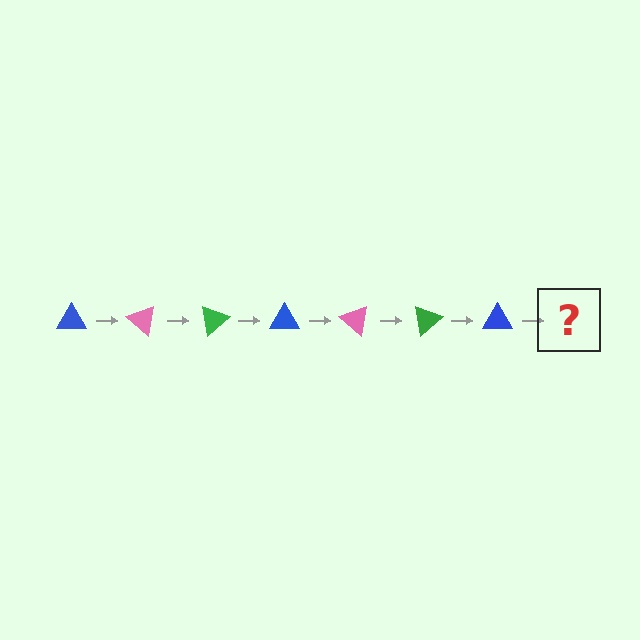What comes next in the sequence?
The next element should be a pink triangle, rotated 280 degrees from the start.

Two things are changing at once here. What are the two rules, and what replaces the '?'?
The two rules are that it rotates 40 degrees each step and the color cycles through blue, pink, and green. The '?' should be a pink triangle, rotated 280 degrees from the start.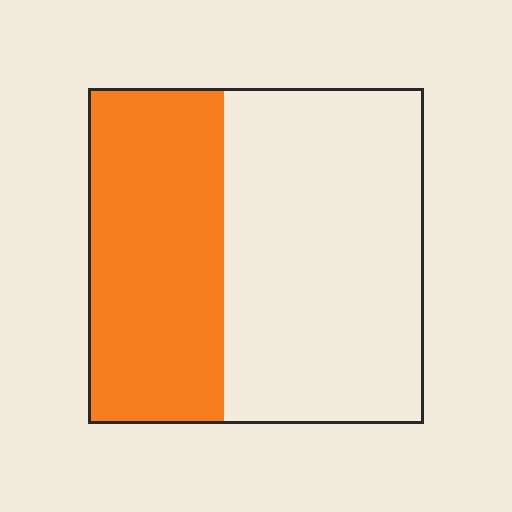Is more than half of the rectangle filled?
No.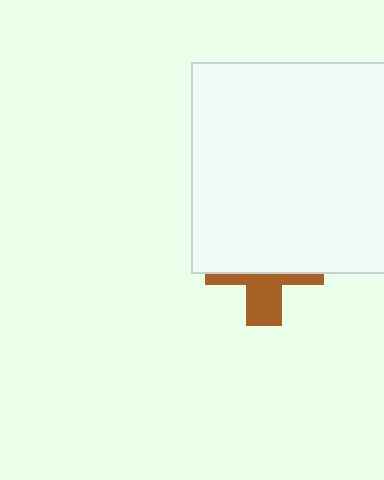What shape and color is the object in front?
The object in front is a white rectangle.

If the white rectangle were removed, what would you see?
You would see the complete brown cross.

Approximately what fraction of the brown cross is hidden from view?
Roughly 60% of the brown cross is hidden behind the white rectangle.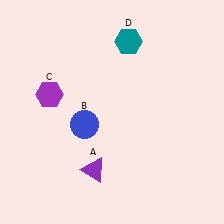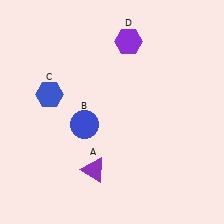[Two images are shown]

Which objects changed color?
C changed from purple to blue. D changed from teal to purple.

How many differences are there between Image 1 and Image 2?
There are 2 differences between the two images.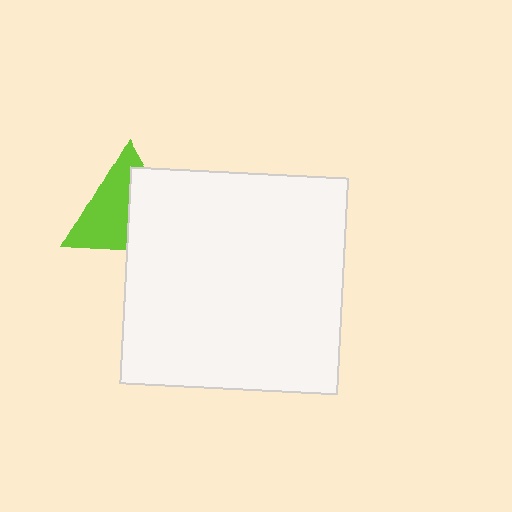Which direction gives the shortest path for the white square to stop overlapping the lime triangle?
Moving right gives the shortest separation.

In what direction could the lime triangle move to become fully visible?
The lime triangle could move left. That would shift it out from behind the white square entirely.